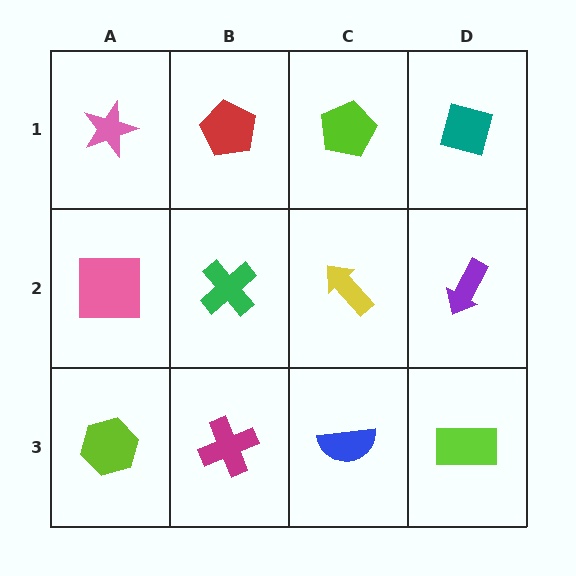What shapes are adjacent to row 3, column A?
A pink square (row 2, column A), a magenta cross (row 3, column B).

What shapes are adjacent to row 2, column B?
A red pentagon (row 1, column B), a magenta cross (row 3, column B), a pink square (row 2, column A), a yellow arrow (row 2, column C).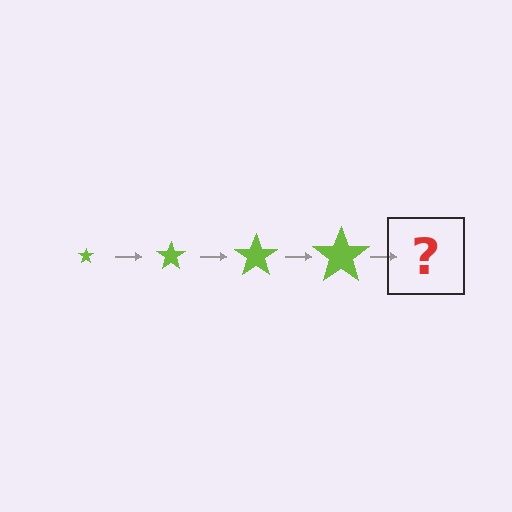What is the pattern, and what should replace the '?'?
The pattern is that the star gets progressively larger each step. The '?' should be a lime star, larger than the previous one.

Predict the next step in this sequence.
The next step is a lime star, larger than the previous one.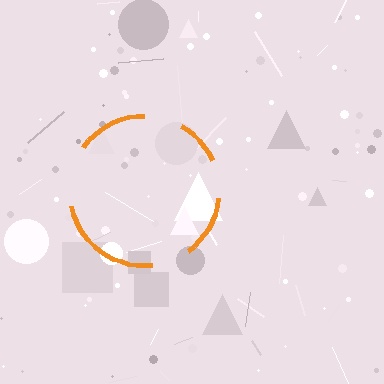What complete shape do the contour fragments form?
The contour fragments form a circle.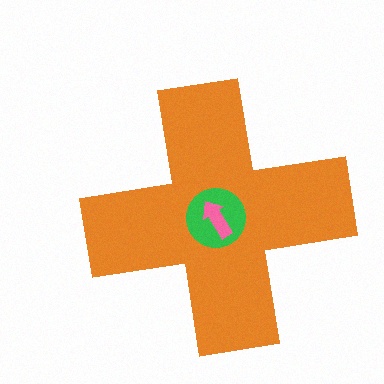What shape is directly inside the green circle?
The pink arrow.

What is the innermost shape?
The pink arrow.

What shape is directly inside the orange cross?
The green circle.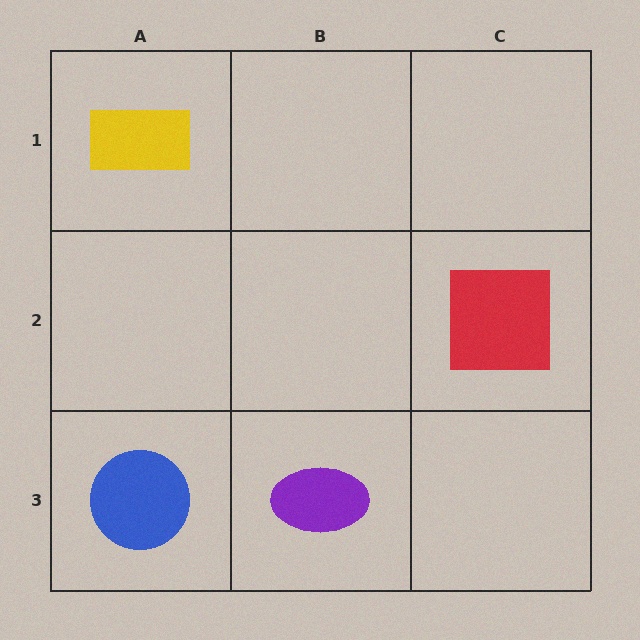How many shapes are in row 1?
1 shape.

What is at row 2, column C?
A red square.